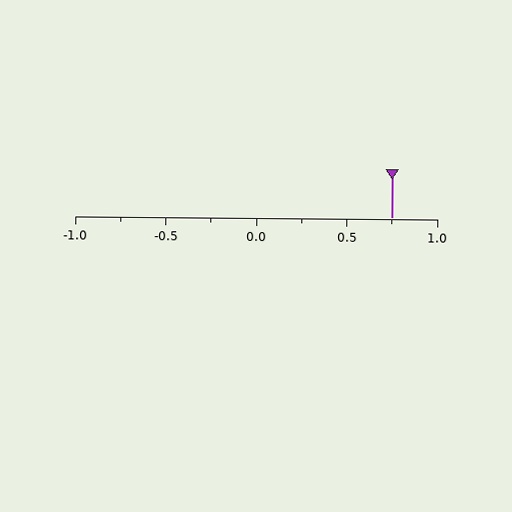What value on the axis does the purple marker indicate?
The marker indicates approximately 0.75.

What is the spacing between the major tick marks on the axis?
The major ticks are spaced 0.5 apart.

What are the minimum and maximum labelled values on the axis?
The axis runs from -1.0 to 1.0.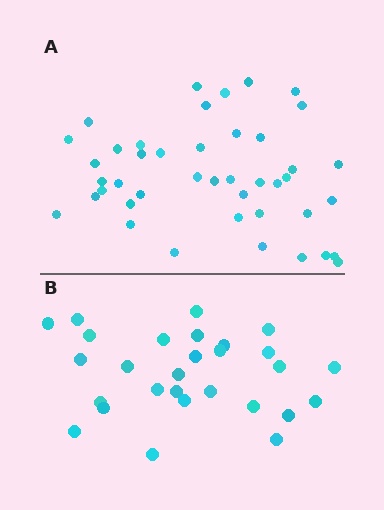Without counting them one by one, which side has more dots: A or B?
Region A (the top region) has more dots.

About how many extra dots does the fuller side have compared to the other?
Region A has approximately 15 more dots than region B.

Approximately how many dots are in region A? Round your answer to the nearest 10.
About 40 dots. (The exact count is 43, which rounds to 40.)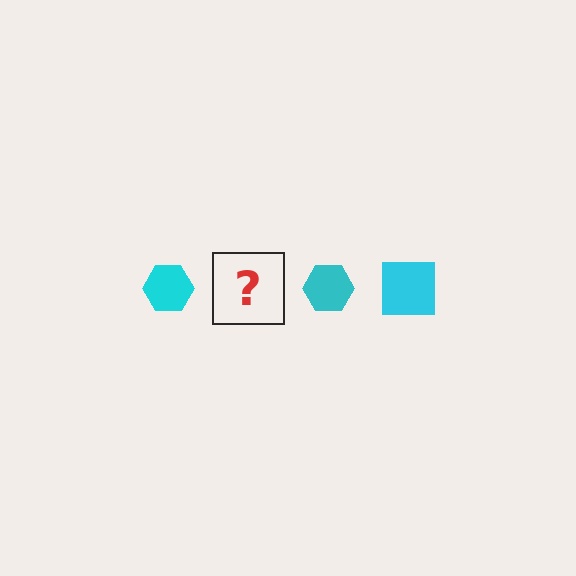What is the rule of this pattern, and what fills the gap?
The rule is that the pattern cycles through hexagon, square shapes in cyan. The gap should be filled with a cyan square.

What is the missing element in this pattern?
The missing element is a cyan square.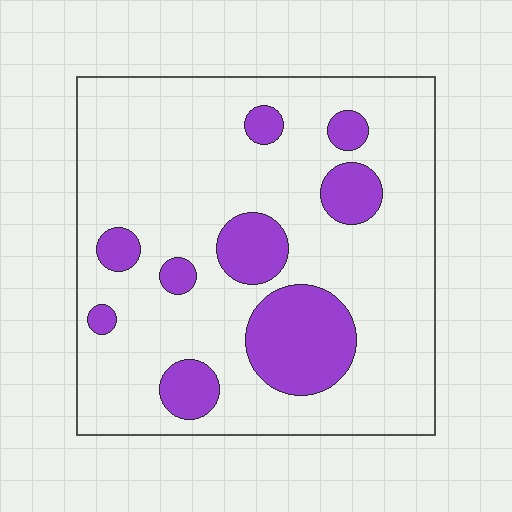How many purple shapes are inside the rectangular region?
9.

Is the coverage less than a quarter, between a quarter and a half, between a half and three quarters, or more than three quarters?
Less than a quarter.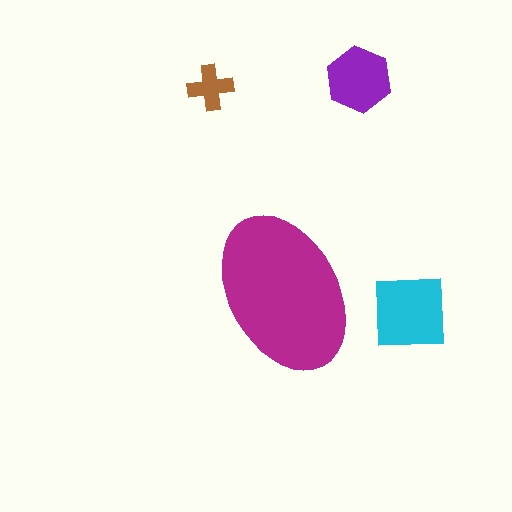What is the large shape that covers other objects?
A magenta ellipse.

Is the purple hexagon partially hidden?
No, the purple hexagon is fully visible.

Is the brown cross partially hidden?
No, the brown cross is fully visible.